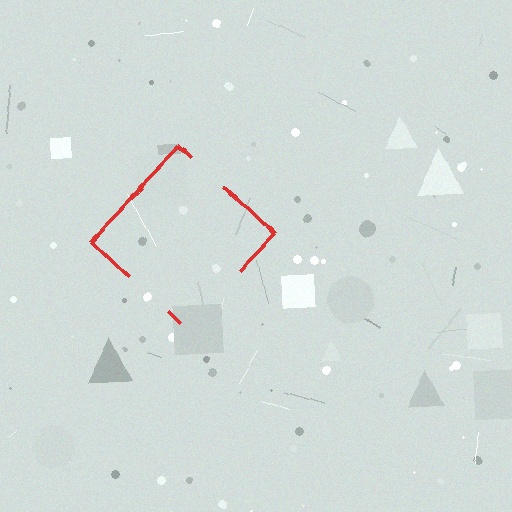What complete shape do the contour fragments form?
The contour fragments form a diamond.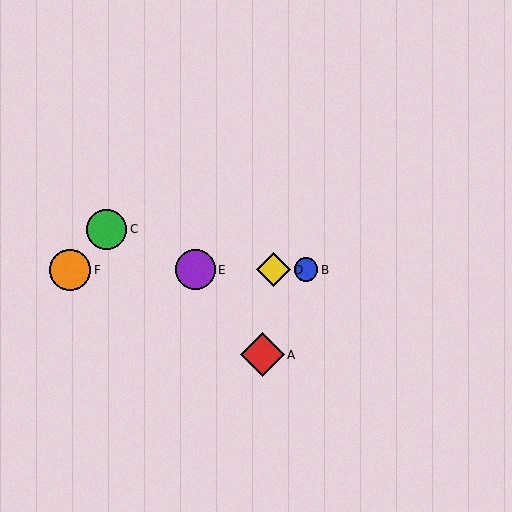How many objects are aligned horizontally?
4 objects (B, D, E, F) are aligned horizontally.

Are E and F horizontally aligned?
Yes, both are at y≈270.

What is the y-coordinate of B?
Object B is at y≈270.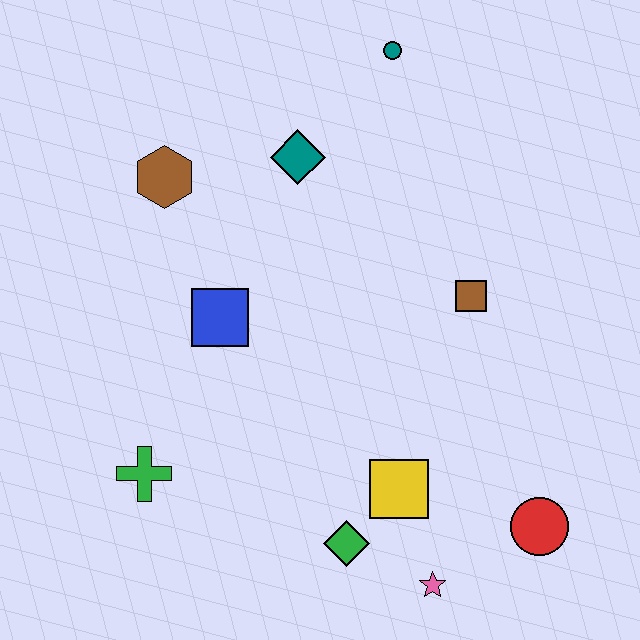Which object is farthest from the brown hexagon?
The red circle is farthest from the brown hexagon.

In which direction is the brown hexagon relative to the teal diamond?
The brown hexagon is to the left of the teal diamond.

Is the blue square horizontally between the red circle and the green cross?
Yes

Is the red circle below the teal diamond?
Yes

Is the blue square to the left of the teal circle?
Yes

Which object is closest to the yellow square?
The green diamond is closest to the yellow square.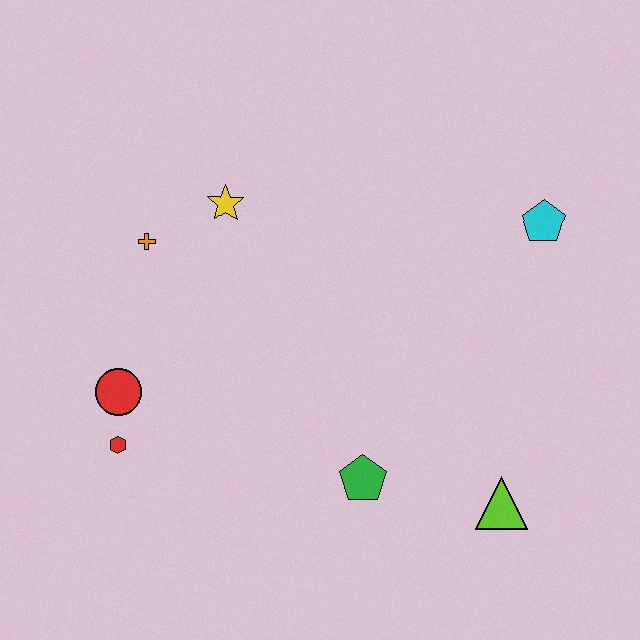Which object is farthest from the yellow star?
The lime triangle is farthest from the yellow star.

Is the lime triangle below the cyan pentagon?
Yes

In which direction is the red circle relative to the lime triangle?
The red circle is to the left of the lime triangle.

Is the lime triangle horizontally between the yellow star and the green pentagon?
No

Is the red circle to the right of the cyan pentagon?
No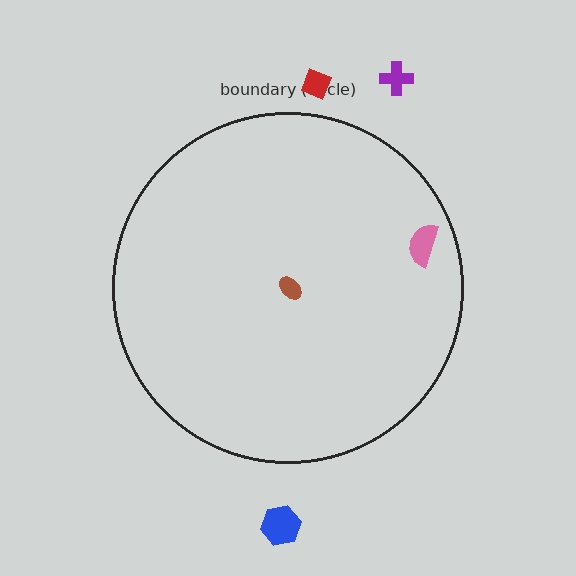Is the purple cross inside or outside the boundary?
Outside.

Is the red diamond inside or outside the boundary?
Outside.